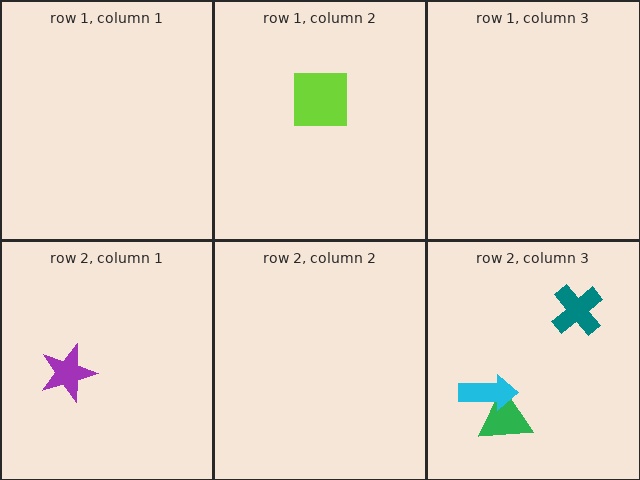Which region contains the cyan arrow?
The row 2, column 3 region.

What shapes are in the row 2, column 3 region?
The green triangle, the cyan arrow, the teal cross.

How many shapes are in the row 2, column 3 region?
3.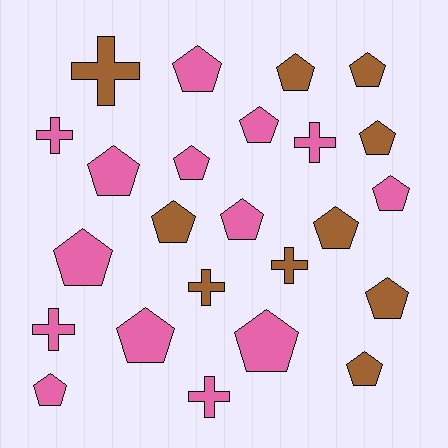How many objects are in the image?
There are 24 objects.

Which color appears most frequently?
Pink, with 14 objects.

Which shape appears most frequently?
Pentagon, with 17 objects.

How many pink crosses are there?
There are 4 pink crosses.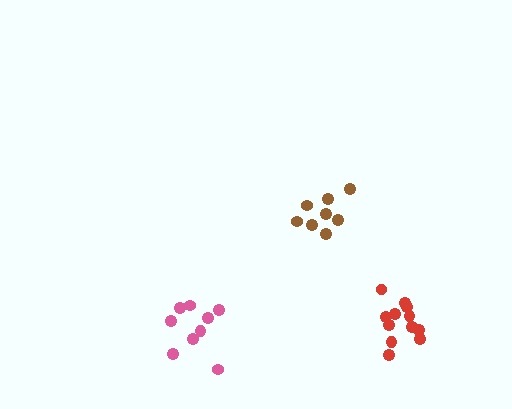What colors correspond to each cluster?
The clusters are colored: brown, pink, red.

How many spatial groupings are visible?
There are 3 spatial groupings.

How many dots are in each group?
Group 1: 8 dots, Group 2: 9 dots, Group 3: 12 dots (29 total).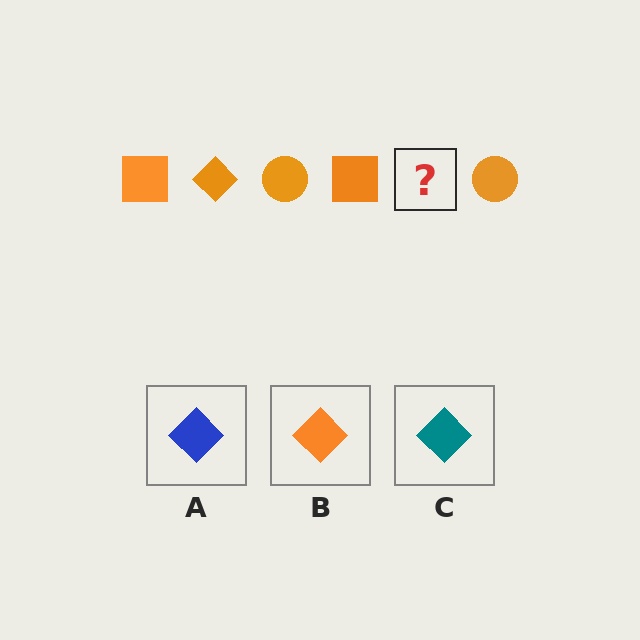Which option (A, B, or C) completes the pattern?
B.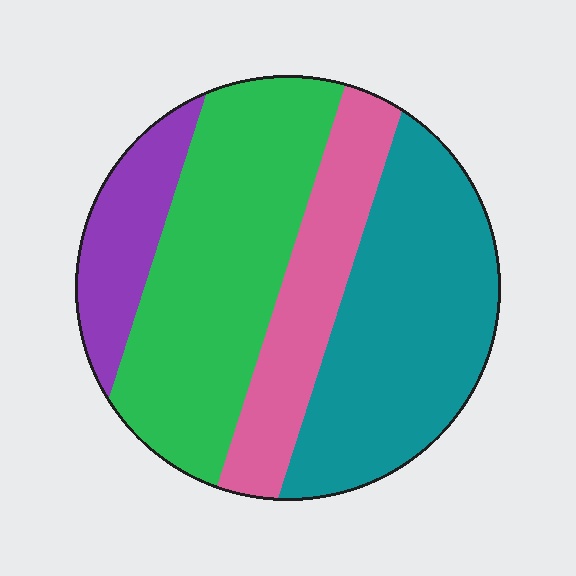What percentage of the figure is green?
Green covers around 35% of the figure.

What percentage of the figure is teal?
Teal takes up about one third (1/3) of the figure.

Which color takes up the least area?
Purple, at roughly 10%.